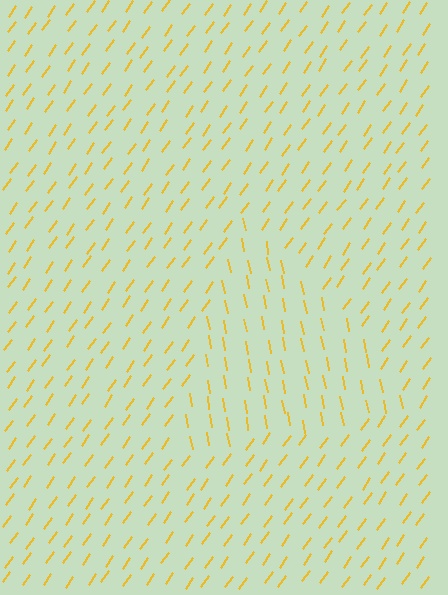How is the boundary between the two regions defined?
The boundary is defined purely by a change in line orientation (approximately 45 degrees difference). All lines are the same color and thickness.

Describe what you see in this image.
The image is filled with small yellow line segments. A triangle region in the image has lines oriented differently from the surrounding lines, creating a visible texture boundary.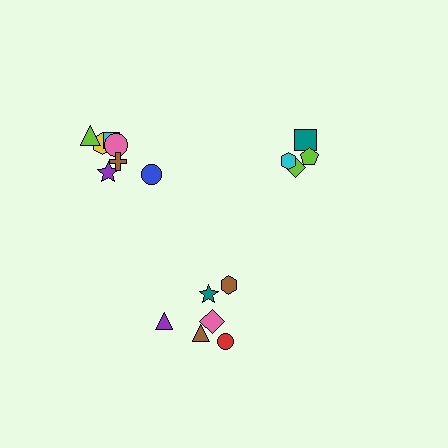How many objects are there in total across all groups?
There are 17 objects.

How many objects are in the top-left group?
There are 7 objects.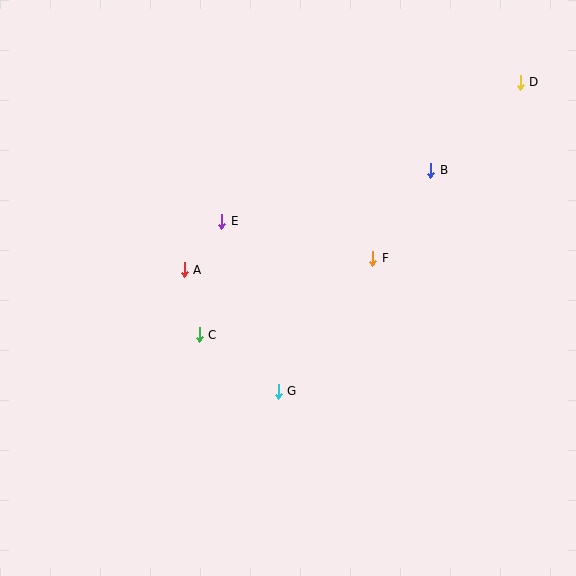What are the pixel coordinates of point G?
Point G is at (278, 391).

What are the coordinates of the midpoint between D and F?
The midpoint between D and F is at (446, 170).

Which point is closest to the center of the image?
Point F at (373, 258) is closest to the center.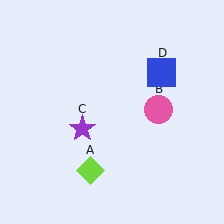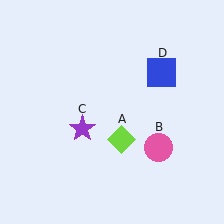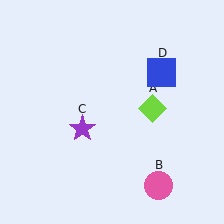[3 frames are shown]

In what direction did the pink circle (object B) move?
The pink circle (object B) moved down.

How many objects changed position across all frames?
2 objects changed position: lime diamond (object A), pink circle (object B).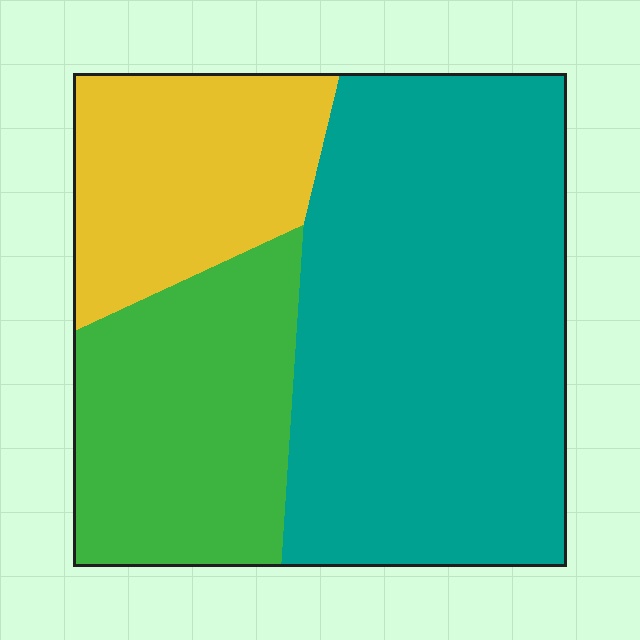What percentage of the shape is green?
Green covers about 25% of the shape.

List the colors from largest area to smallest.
From largest to smallest: teal, green, yellow.